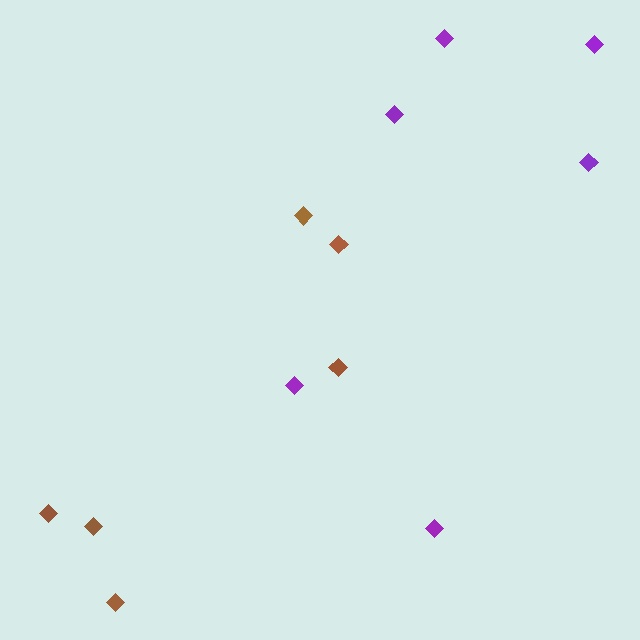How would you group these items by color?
There are 2 groups: one group of brown diamonds (6) and one group of purple diamonds (6).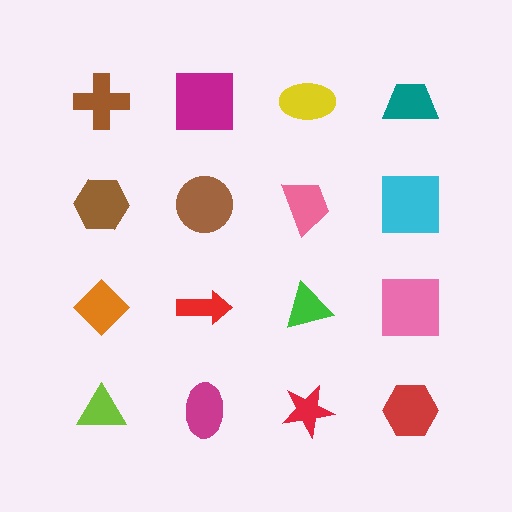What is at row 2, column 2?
A brown circle.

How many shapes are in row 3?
4 shapes.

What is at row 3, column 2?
A red arrow.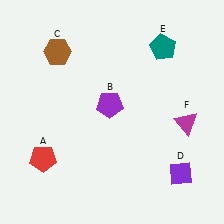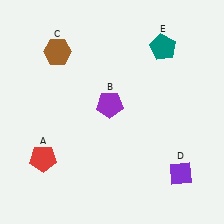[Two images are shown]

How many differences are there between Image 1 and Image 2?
There is 1 difference between the two images.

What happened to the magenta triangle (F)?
The magenta triangle (F) was removed in Image 2. It was in the bottom-right area of Image 1.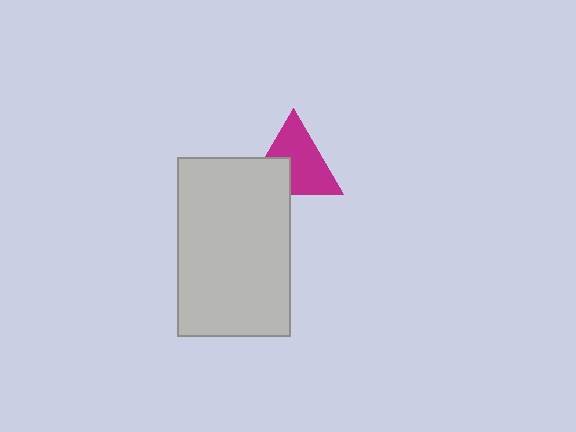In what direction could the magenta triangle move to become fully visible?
The magenta triangle could move toward the upper-right. That would shift it out from behind the light gray rectangle entirely.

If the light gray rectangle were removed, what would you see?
You would see the complete magenta triangle.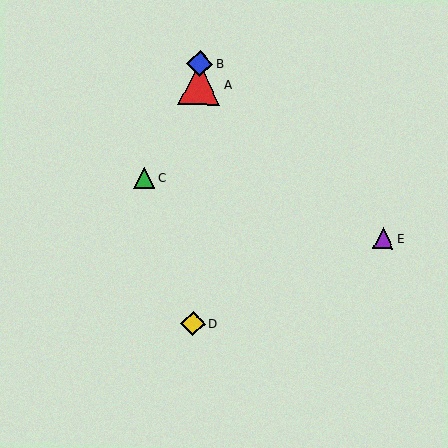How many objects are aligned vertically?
3 objects (A, B, D) are aligned vertically.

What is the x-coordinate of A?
Object A is at x≈199.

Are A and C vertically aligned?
No, A is at x≈199 and C is at x≈145.